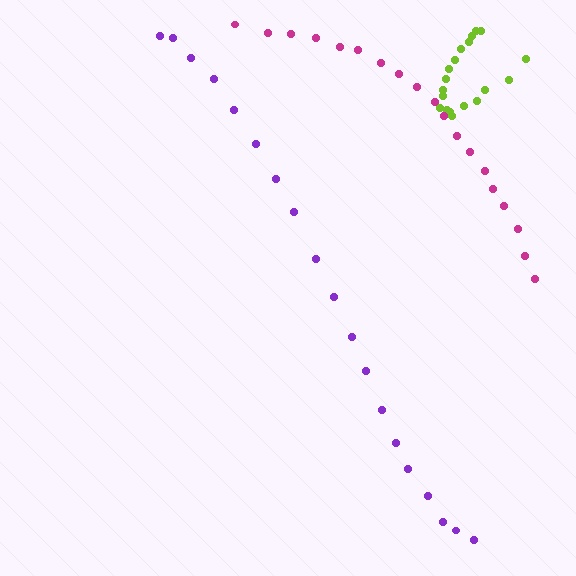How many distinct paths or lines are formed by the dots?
There are 3 distinct paths.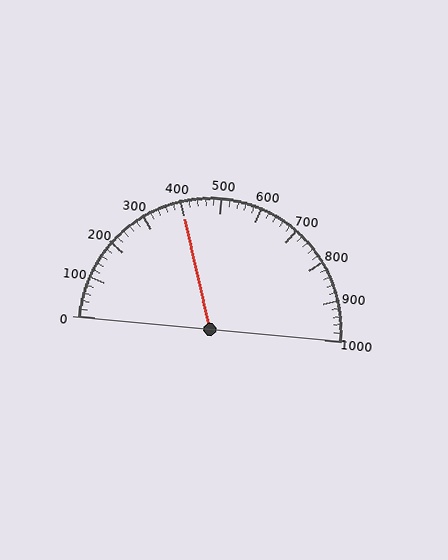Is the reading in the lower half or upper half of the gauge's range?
The reading is in the lower half of the range (0 to 1000).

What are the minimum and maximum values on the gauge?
The gauge ranges from 0 to 1000.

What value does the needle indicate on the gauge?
The needle indicates approximately 400.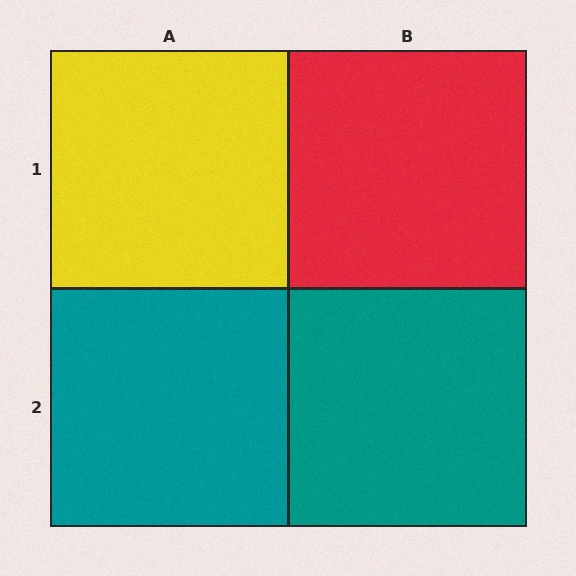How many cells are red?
1 cell is red.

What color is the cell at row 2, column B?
Teal.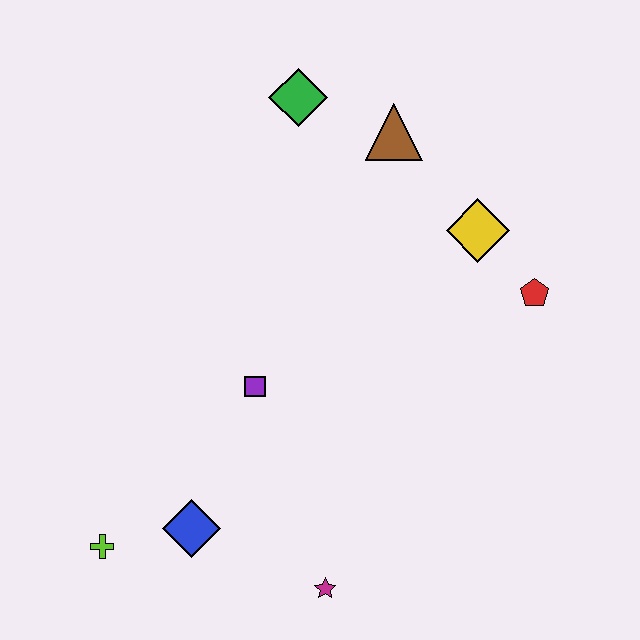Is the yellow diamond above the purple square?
Yes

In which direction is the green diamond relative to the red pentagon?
The green diamond is to the left of the red pentagon.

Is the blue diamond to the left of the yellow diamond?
Yes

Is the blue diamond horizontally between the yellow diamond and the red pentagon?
No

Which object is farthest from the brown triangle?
The lime cross is farthest from the brown triangle.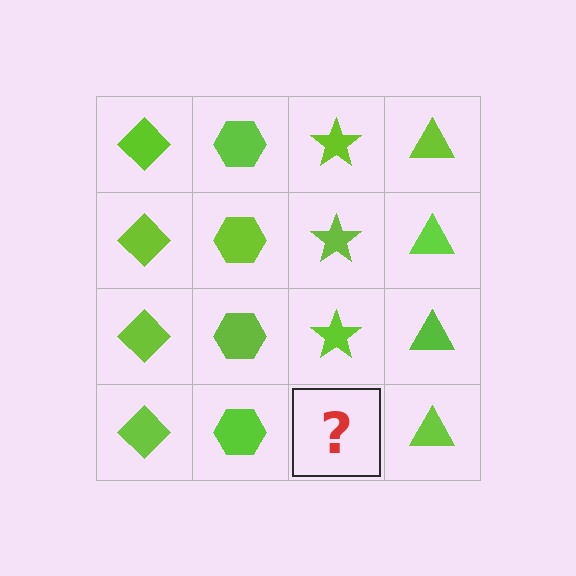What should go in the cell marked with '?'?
The missing cell should contain a lime star.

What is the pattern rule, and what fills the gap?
The rule is that each column has a consistent shape. The gap should be filled with a lime star.